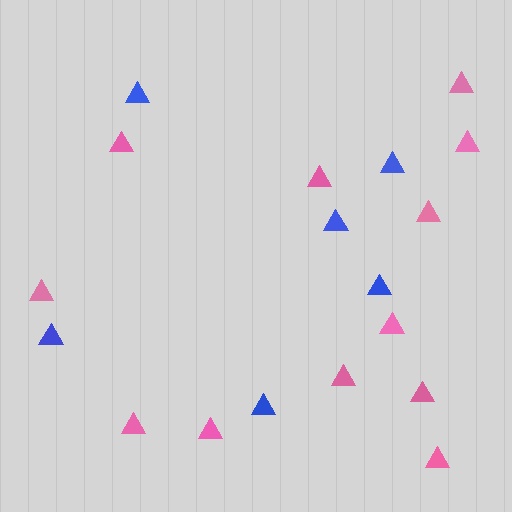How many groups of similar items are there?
There are 2 groups: one group of pink triangles (12) and one group of blue triangles (6).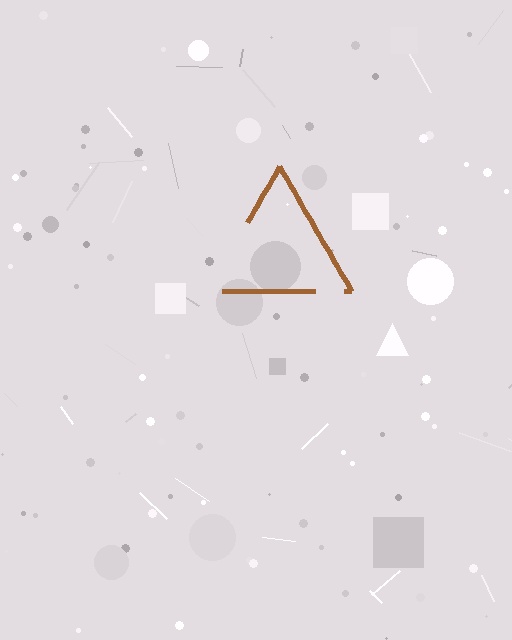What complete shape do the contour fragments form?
The contour fragments form a triangle.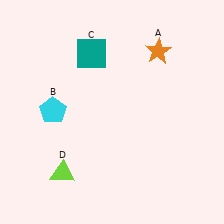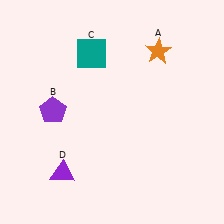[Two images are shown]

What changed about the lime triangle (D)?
In Image 1, D is lime. In Image 2, it changed to purple.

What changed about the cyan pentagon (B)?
In Image 1, B is cyan. In Image 2, it changed to purple.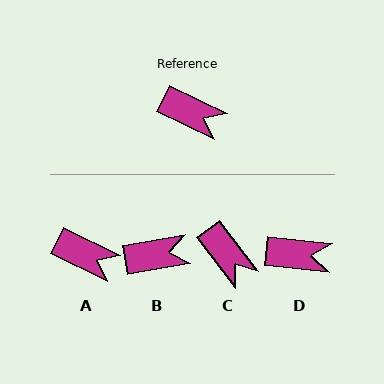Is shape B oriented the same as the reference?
No, it is off by about 36 degrees.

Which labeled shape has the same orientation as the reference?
A.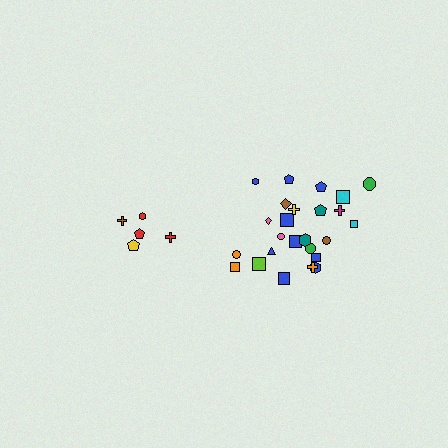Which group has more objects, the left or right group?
The right group.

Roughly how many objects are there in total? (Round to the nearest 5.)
Roughly 30 objects in total.